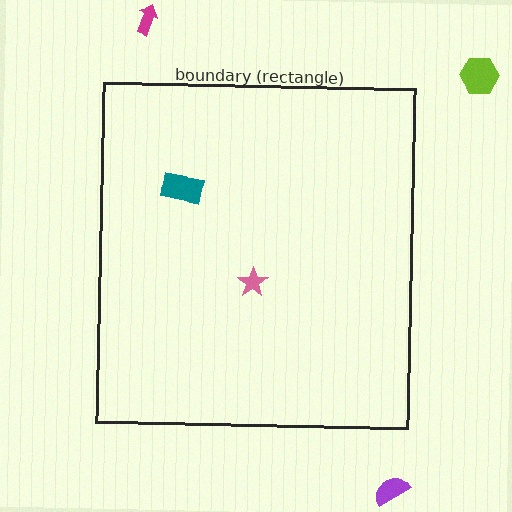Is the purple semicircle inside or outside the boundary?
Outside.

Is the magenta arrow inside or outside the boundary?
Outside.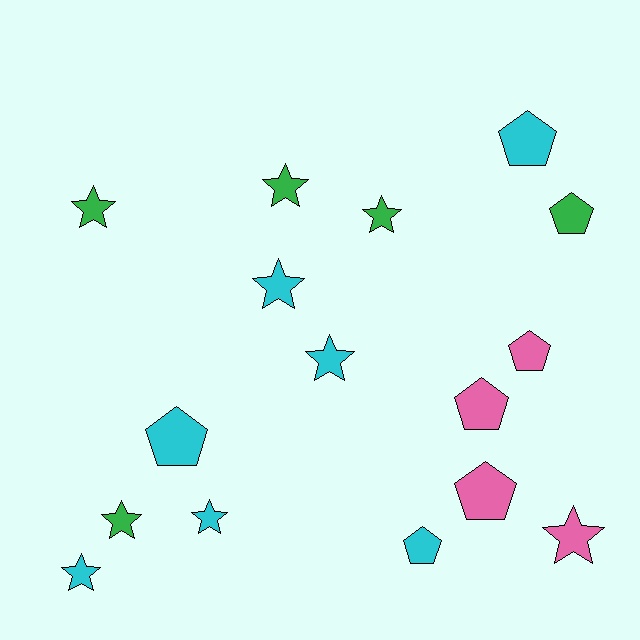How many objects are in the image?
There are 16 objects.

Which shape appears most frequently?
Star, with 9 objects.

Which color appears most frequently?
Cyan, with 7 objects.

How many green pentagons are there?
There is 1 green pentagon.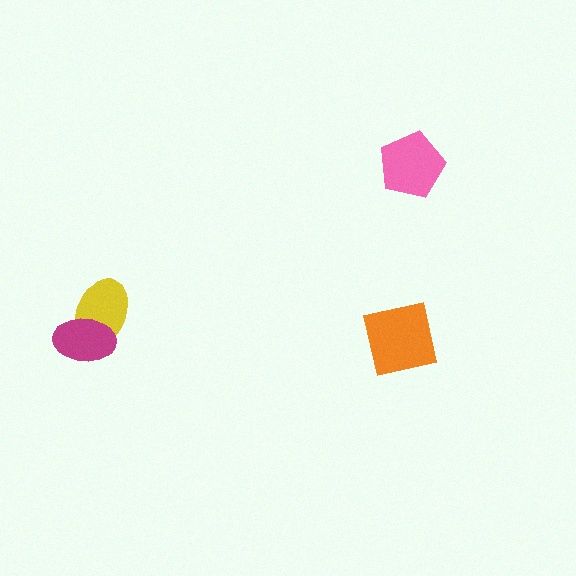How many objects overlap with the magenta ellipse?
1 object overlaps with the magenta ellipse.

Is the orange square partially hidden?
No, no other shape covers it.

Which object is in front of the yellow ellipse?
The magenta ellipse is in front of the yellow ellipse.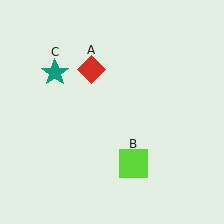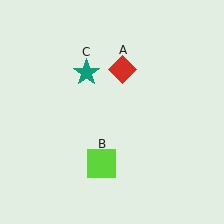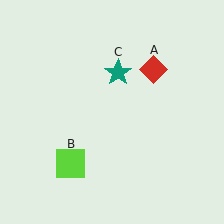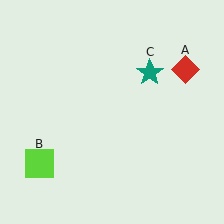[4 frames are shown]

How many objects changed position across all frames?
3 objects changed position: red diamond (object A), lime square (object B), teal star (object C).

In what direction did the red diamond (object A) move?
The red diamond (object A) moved right.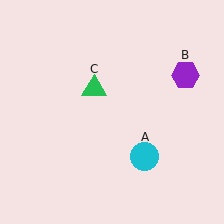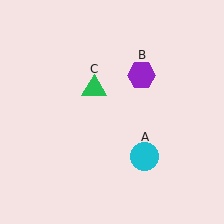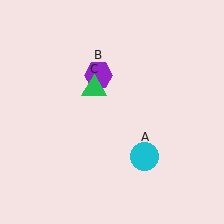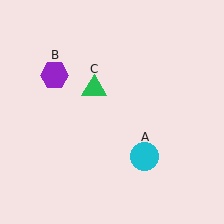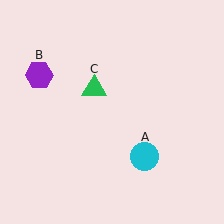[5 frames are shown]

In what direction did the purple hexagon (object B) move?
The purple hexagon (object B) moved left.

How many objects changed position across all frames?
1 object changed position: purple hexagon (object B).